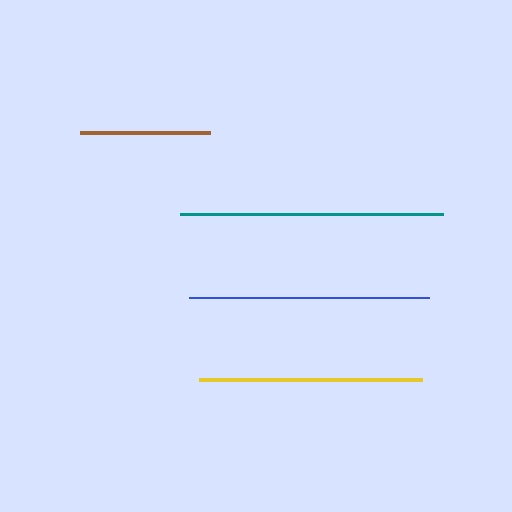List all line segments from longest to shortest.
From longest to shortest: teal, blue, yellow, brown.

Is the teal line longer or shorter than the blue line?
The teal line is longer than the blue line.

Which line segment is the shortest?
The brown line is the shortest at approximately 129 pixels.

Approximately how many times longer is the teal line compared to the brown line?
The teal line is approximately 2.0 times the length of the brown line.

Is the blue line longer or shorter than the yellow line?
The blue line is longer than the yellow line.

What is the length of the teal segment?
The teal segment is approximately 263 pixels long.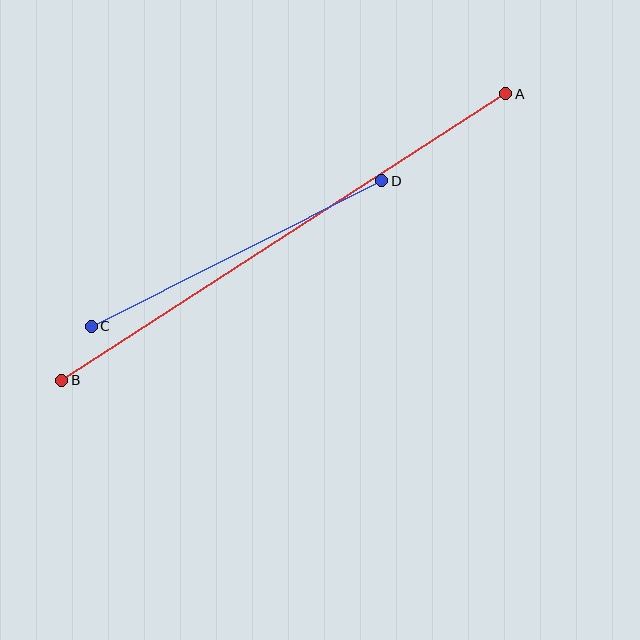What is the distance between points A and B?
The distance is approximately 529 pixels.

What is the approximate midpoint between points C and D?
The midpoint is at approximately (236, 254) pixels.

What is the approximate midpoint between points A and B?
The midpoint is at approximately (284, 237) pixels.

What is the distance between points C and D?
The distance is approximately 325 pixels.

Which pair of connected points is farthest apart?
Points A and B are farthest apart.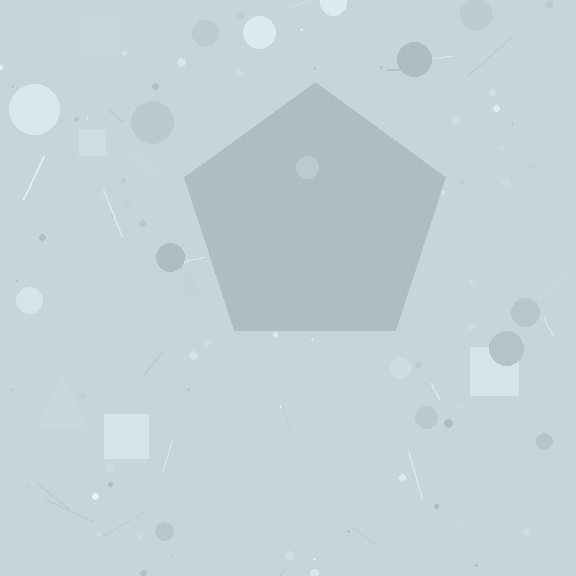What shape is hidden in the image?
A pentagon is hidden in the image.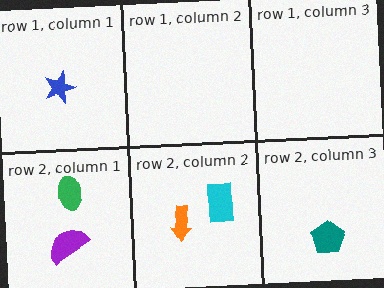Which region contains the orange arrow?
The row 2, column 2 region.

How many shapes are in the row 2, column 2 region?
2.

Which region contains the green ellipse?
The row 2, column 1 region.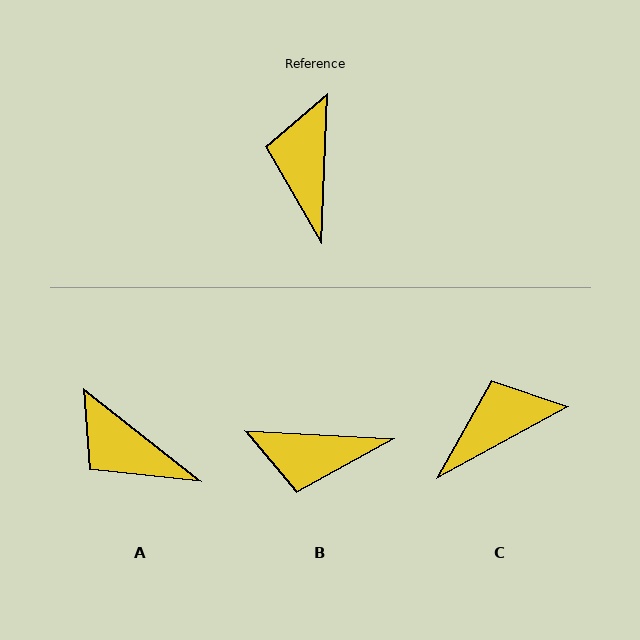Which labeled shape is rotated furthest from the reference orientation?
B, about 89 degrees away.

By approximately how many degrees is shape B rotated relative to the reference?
Approximately 89 degrees counter-clockwise.